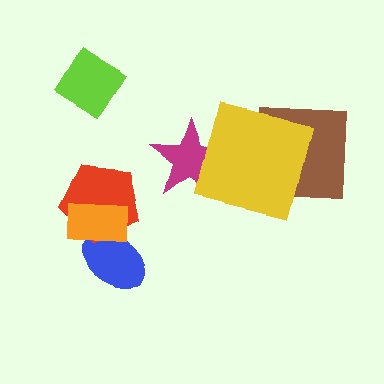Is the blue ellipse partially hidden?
Yes, it is partially covered by another shape.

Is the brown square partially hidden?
Yes, it is partially covered by another shape.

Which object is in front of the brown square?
The yellow square is in front of the brown square.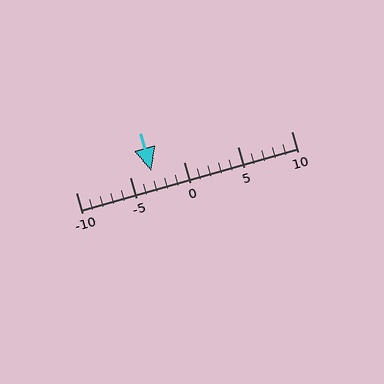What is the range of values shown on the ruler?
The ruler shows values from -10 to 10.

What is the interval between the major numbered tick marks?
The major tick marks are spaced 5 units apart.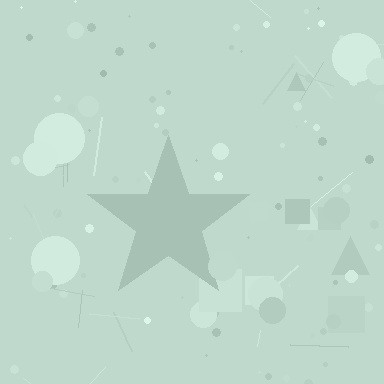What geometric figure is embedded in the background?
A star is embedded in the background.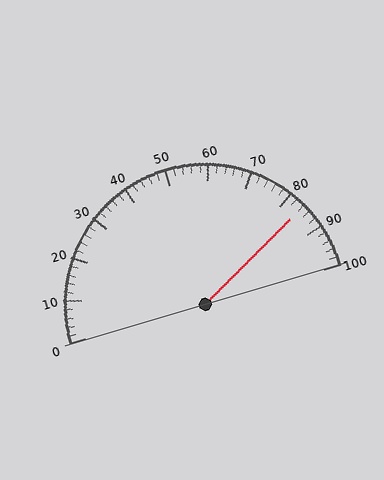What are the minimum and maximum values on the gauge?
The gauge ranges from 0 to 100.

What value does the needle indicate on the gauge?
The needle indicates approximately 84.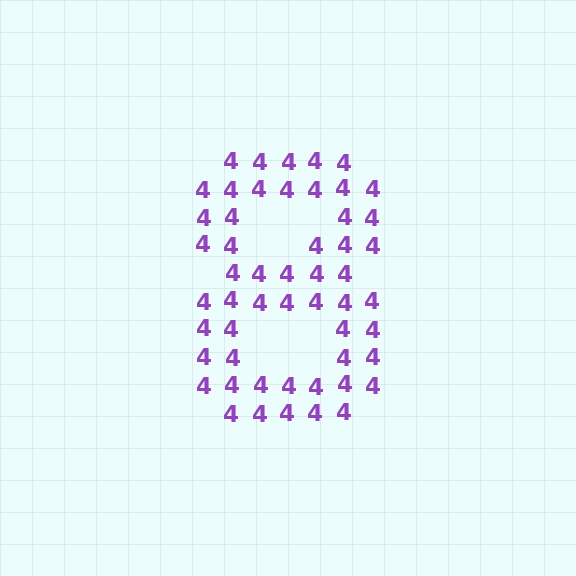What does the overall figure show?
The overall figure shows the digit 8.